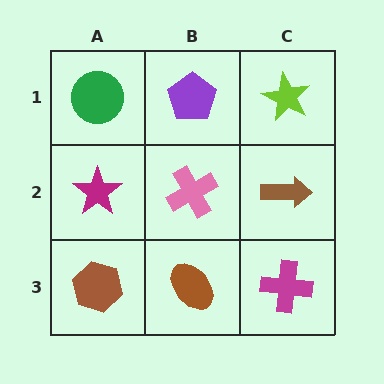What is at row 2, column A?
A magenta star.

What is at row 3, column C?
A magenta cross.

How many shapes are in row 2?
3 shapes.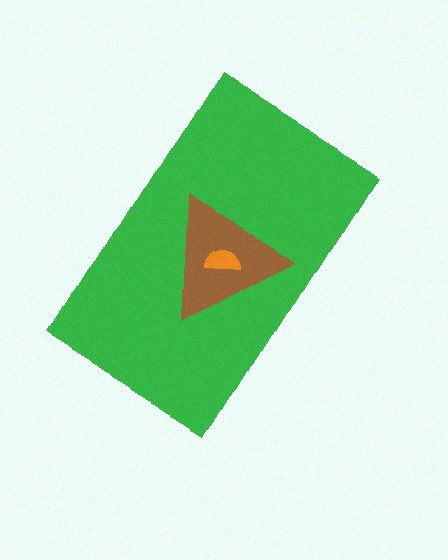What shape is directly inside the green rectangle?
The brown triangle.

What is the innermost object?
The orange semicircle.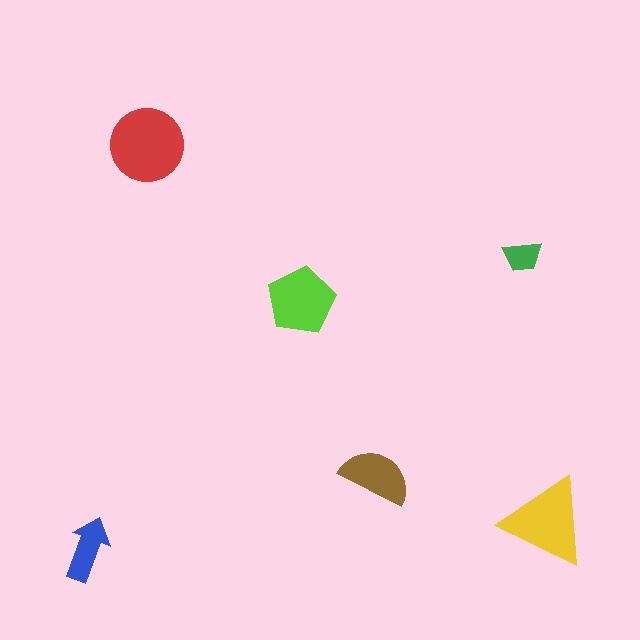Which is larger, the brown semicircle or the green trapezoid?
The brown semicircle.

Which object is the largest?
The red circle.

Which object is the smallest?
The green trapezoid.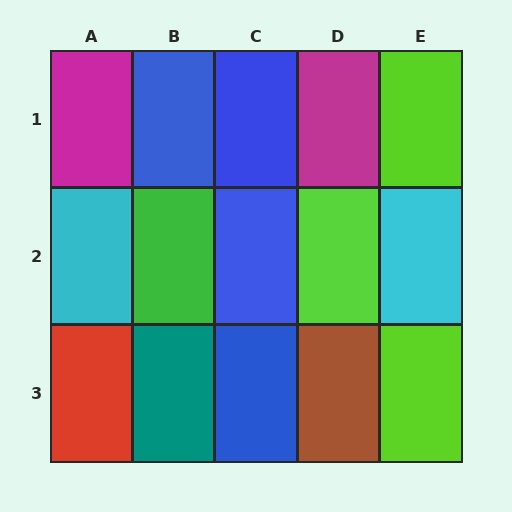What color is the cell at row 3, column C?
Blue.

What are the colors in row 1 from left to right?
Magenta, blue, blue, magenta, lime.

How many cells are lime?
3 cells are lime.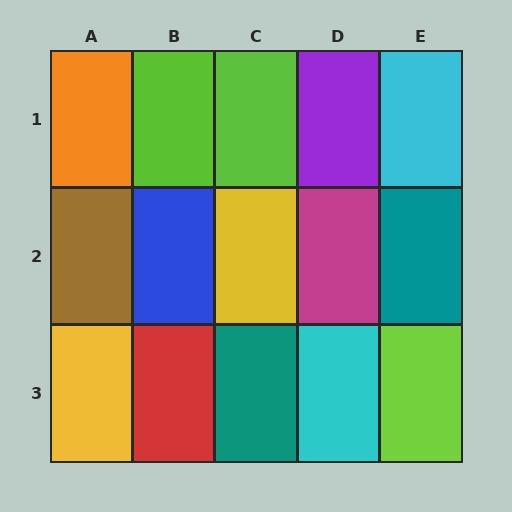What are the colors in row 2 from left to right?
Brown, blue, yellow, magenta, teal.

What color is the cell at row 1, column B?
Lime.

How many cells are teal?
2 cells are teal.